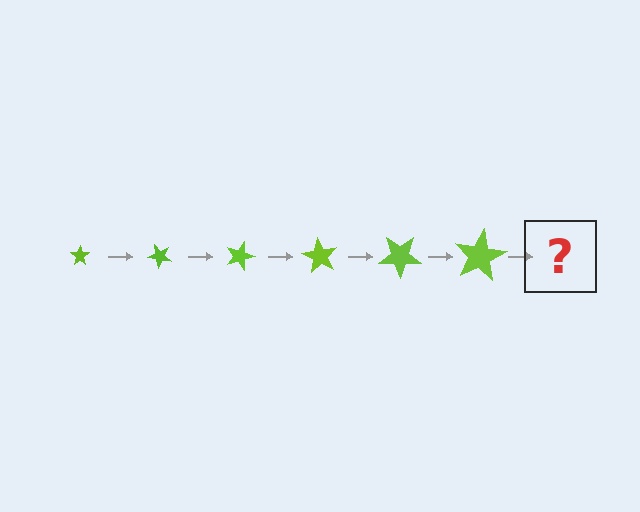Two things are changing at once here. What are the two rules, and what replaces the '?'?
The two rules are that the star grows larger each step and it rotates 45 degrees each step. The '?' should be a star, larger than the previous one and rotated 270 degrees from the start.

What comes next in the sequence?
The next element should be a star, larger than the previous one and rotated 270 degrees from the start.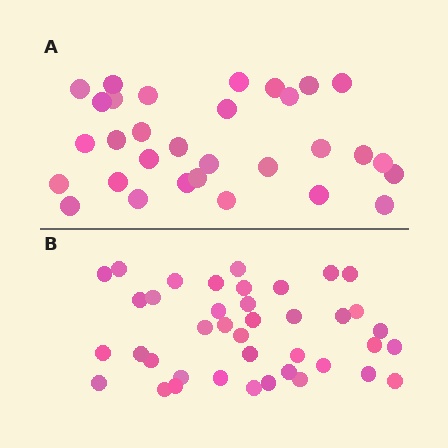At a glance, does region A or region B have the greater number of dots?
Region B (the bottom region) has more dots.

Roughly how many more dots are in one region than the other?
Region B has roughly 8 or so more dots than region A.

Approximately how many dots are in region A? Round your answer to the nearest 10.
About 30 dots. (The exact count is 31, which rounds to 30.)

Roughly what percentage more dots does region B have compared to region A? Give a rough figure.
About 30% more.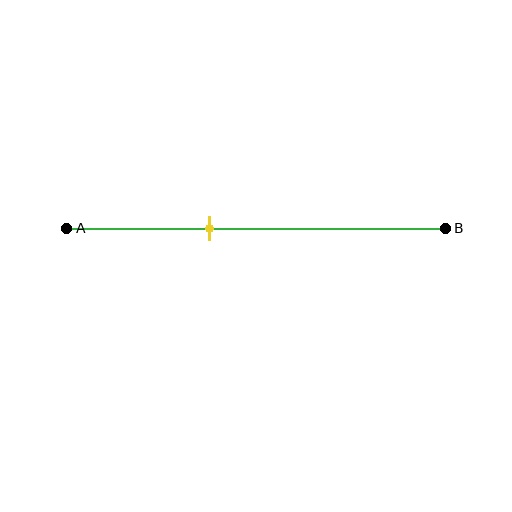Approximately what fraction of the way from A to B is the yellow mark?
The yellow mark is approximately 40% of the way from A to B.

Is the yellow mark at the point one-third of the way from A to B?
No, the mark is at about 40% from A, not at the 33% one-third point.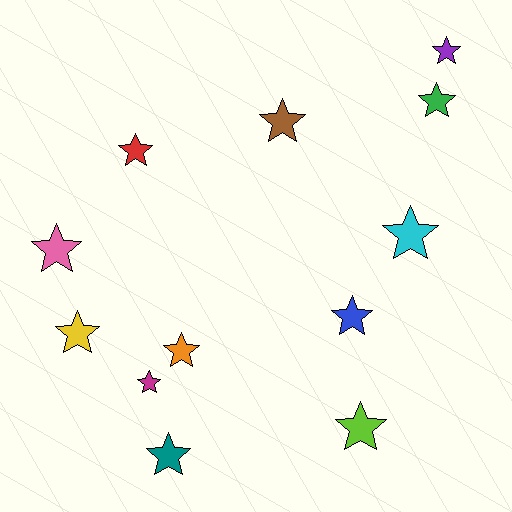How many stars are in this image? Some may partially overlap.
There are 12 stars.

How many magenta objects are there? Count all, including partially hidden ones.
There is 1 magenta object.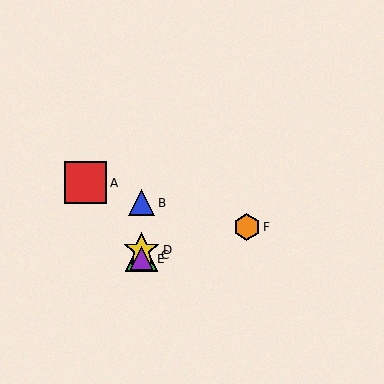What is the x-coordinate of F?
Object F is at x≈247.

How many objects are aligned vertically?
4 objects (B, C, D, E) are aligned vertically.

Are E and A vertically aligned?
No, E is at x≈142 and A is at x≈86.